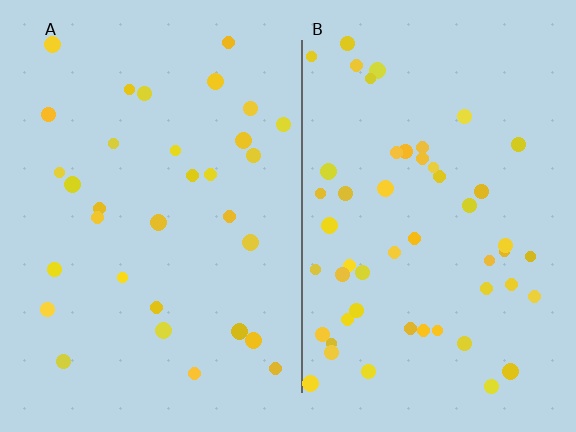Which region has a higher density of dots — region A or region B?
B (the right).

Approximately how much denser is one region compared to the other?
Approximately 1.7× — region B over region A.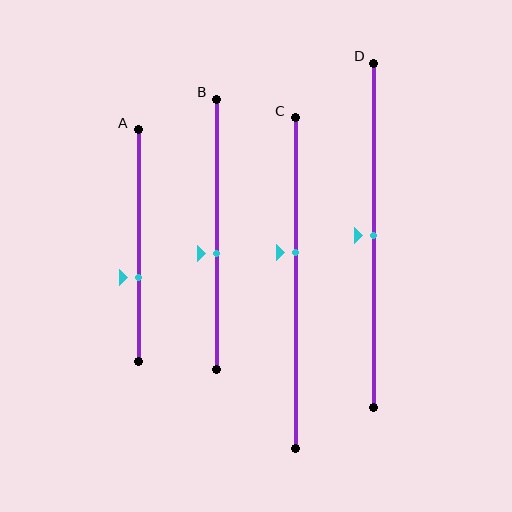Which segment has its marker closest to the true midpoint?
Segment D has its marker closest to the true midpoint.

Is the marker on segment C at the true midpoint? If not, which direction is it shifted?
No, the marker on segment C is shifted upward by about 9% of the segment length.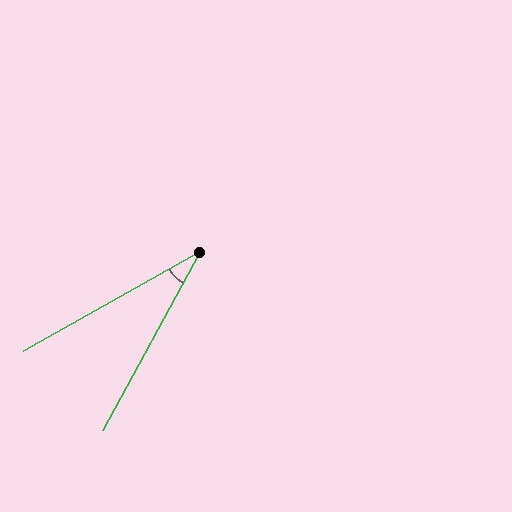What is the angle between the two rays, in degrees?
Approximately 32 degrees.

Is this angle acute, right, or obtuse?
It is acute.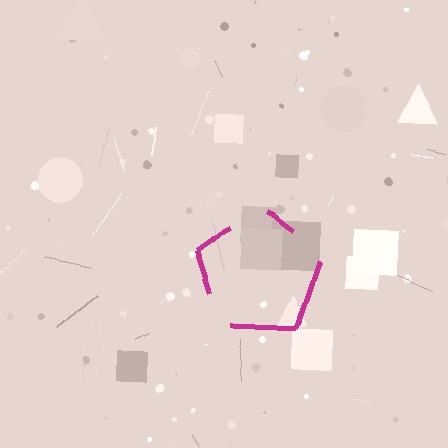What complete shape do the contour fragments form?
The contour fragments form a pentagon.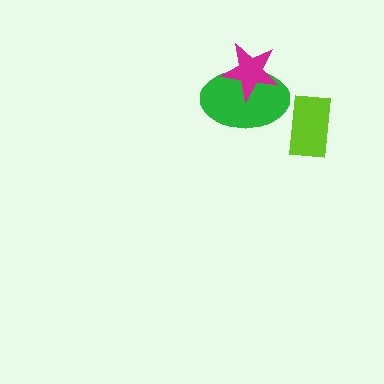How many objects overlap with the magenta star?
1 object overlaps with the magenta star.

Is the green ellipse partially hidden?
Yes, it is partially covered by another shape.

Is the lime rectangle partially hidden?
No, no other shape covers it.